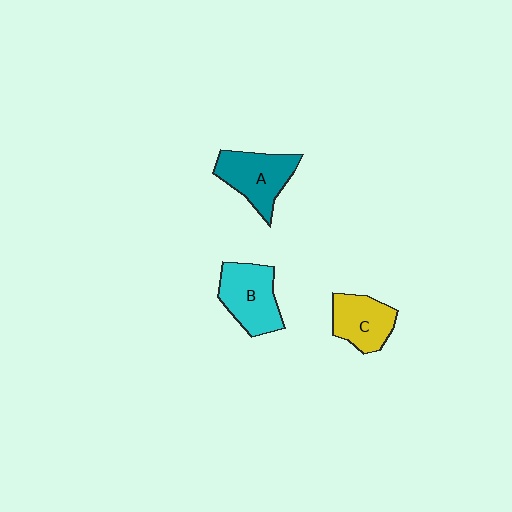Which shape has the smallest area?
Shape C (yellow).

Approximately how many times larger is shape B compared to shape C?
Approximately 1.2 times.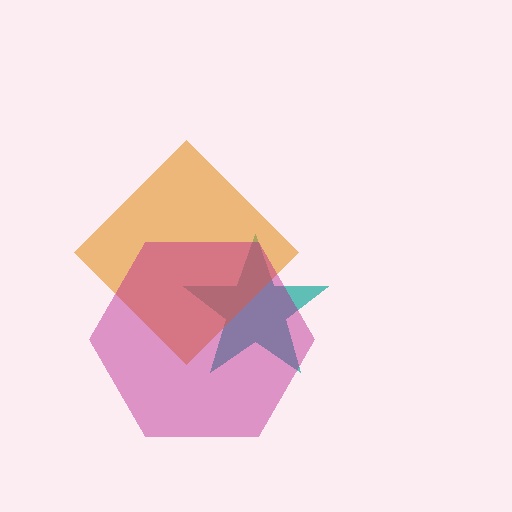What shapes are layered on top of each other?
The layered shapes are: a teal star, an orange diamond, a magenta hexagon.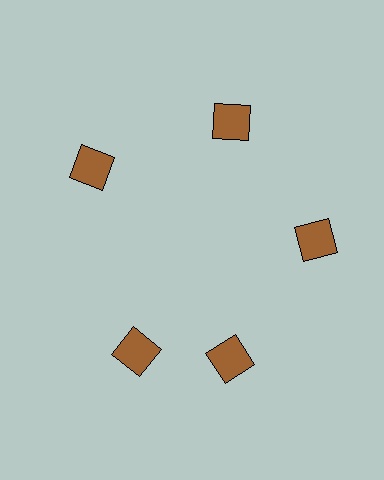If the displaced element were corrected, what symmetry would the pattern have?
It would have 5-fold rotational symmetry — the pattern would map onto itself every 72 degrees.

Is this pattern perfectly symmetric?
No. The 5 brown squares are arranged in a ring, but one element near the 8 o'clock position is rotated out of alignment along the ring, breaking the 5-fold rotational symmetry.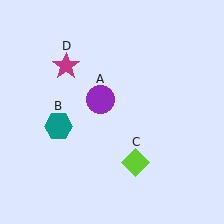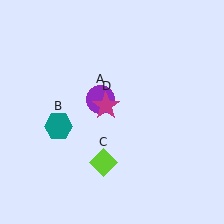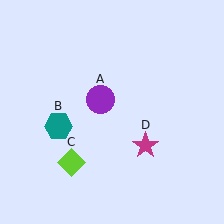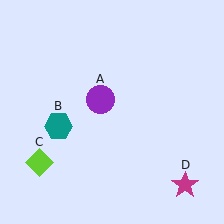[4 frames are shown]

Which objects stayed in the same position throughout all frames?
Purple circle (object A) and teal hexagon (object B) remained stationary.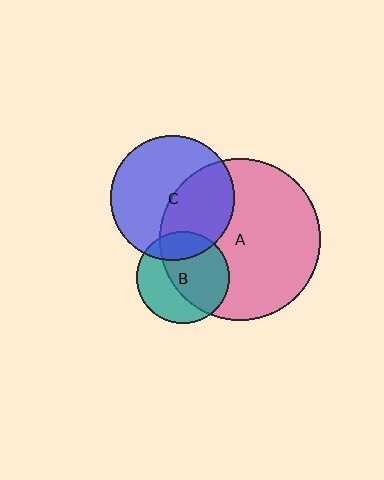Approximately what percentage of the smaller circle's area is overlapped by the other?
Approximately 20%.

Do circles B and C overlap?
Yes.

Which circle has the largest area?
Circle A (pink).